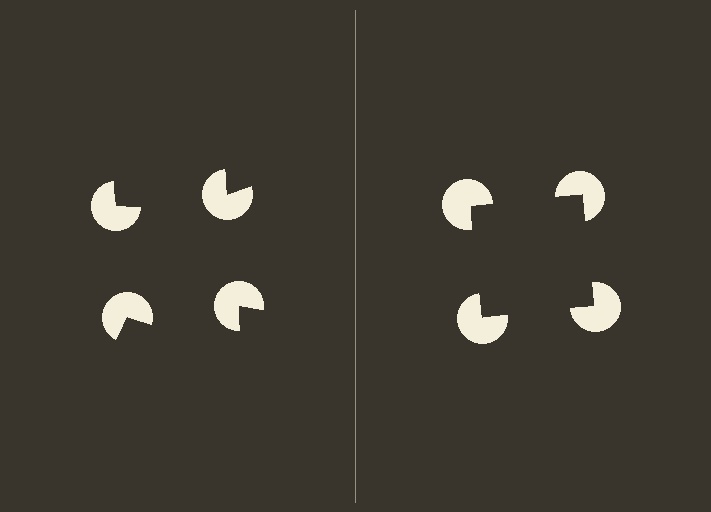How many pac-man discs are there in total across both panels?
8 — 4 on each side.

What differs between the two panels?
The pac-man discs are positioned identically on both sides; only the wedge orientations differ. On the right they align to a square; on the left they are misaligned.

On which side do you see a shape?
An illusory square appears on the right side. On the left side the wedge cuts are rotated, so no coherent shape forms.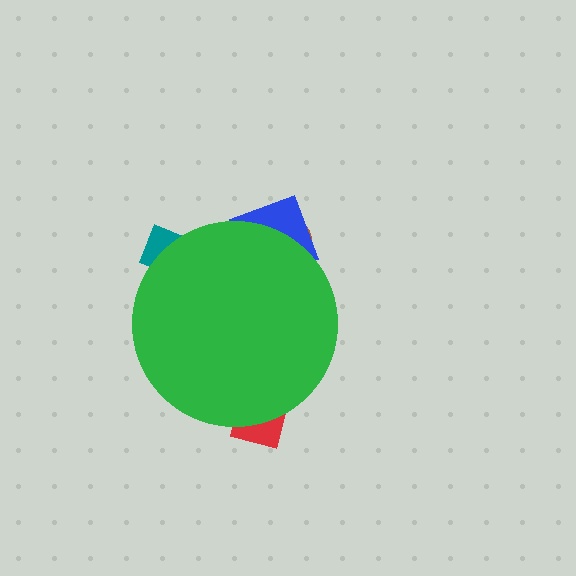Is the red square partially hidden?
Yes, the red square is partially hidden behind the green circle.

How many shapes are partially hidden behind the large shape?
4 shapes are partially hidden.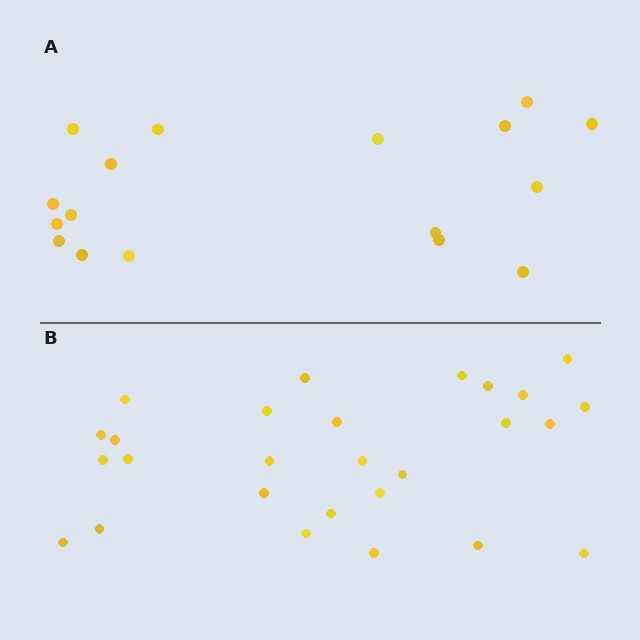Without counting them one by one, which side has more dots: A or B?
Region B (the bottom region) has more dots.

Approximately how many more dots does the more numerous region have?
Region B has roughly 10 or so more dots than region A.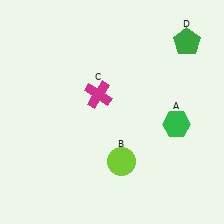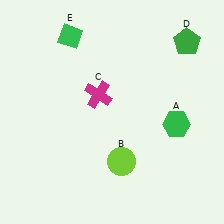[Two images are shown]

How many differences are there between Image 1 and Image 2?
There is 1 difference between the two images.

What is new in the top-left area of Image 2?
A green diamond (E) was added in the top-left area of Image 2.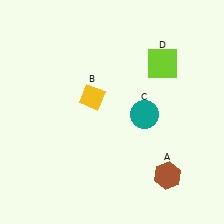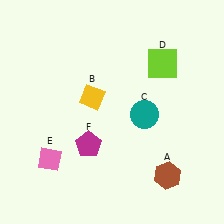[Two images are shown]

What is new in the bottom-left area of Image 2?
A magenta pentagon (F) was added in the bottom-left area of Image 2.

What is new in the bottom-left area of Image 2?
A pink diamond (E) was added in the bottom-left area of Image 2.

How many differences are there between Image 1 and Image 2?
There are 2 differences between the two images.